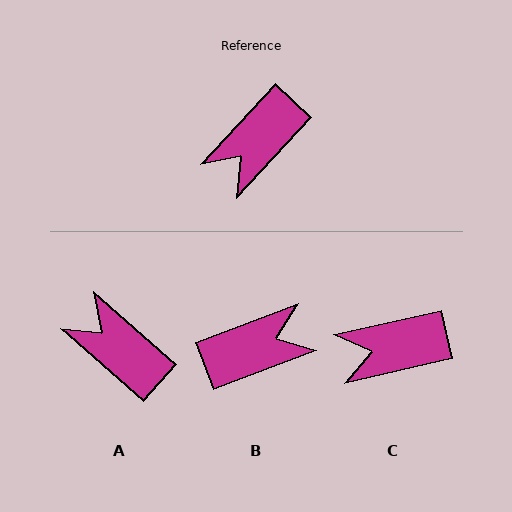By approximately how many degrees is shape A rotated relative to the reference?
Approximately 88 degrees clockwise.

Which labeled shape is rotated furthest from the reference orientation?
B, about 154 degrees away.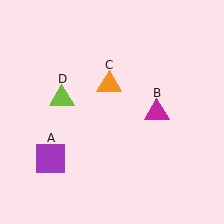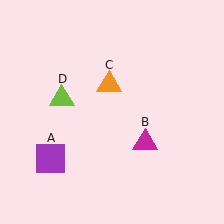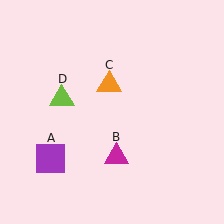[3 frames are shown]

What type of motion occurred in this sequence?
The magenta triangle (object B) rotated clockwise around the center of the scene.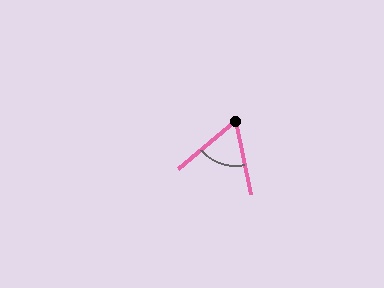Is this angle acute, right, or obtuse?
It is acute.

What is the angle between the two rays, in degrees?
Approximately 62 degrees.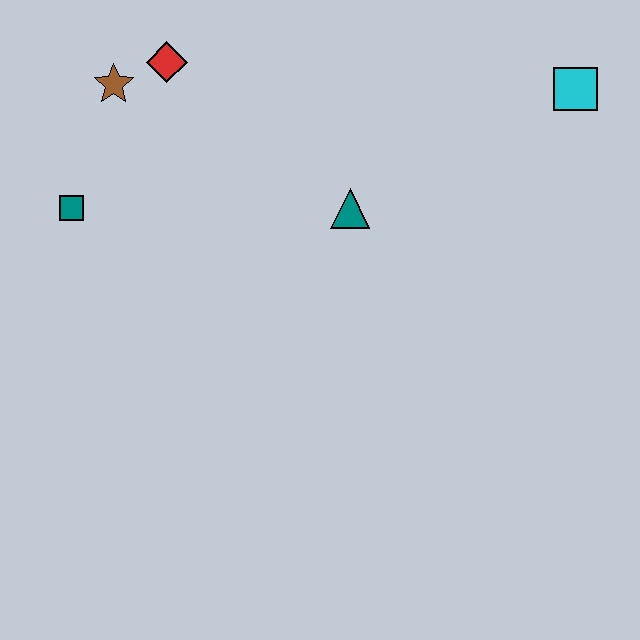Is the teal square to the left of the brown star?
Yes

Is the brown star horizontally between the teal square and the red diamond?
Yes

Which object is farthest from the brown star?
The cyan square is farthest from the brown star.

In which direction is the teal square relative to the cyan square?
The teal square is to the left of the cyan square.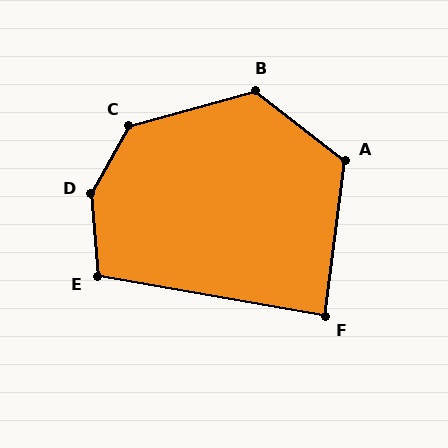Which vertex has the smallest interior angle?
F, at approximately 87 degrees.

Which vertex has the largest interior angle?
D, at approximately 146 degrees.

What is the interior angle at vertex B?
Approximately 127 degrees (obtuse).